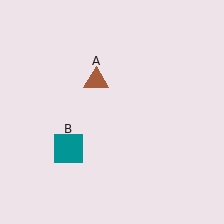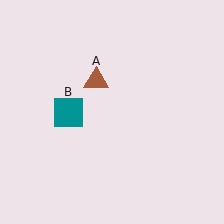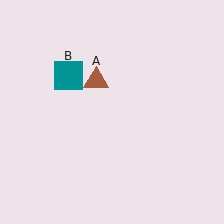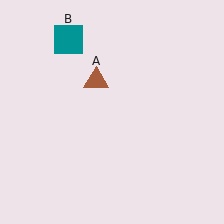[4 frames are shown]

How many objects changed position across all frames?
1 object changed position: teal square (object B).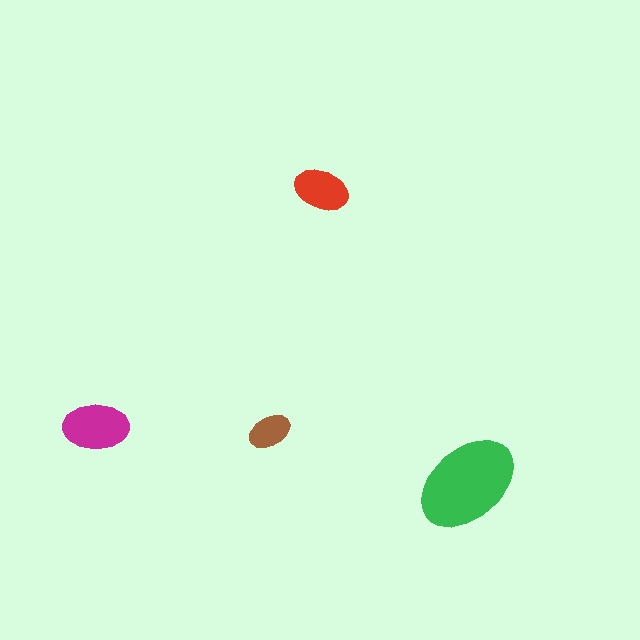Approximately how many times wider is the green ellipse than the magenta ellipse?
About 1.5 times wider.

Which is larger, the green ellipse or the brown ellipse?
The green one.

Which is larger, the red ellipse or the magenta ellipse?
The magenta one.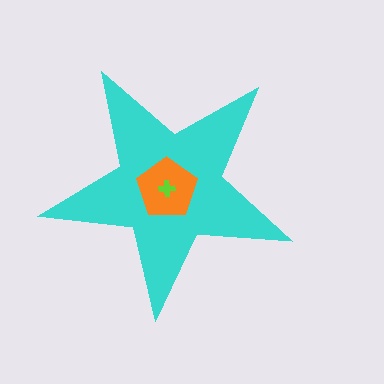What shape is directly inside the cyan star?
The orange pentagon.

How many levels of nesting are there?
3.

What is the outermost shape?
The cyan star.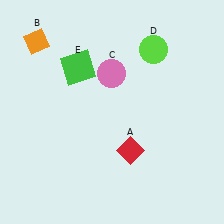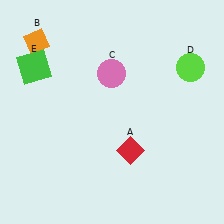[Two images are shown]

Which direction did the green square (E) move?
The green square (E) moved left.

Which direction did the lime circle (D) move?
The lime circle (D) moved right.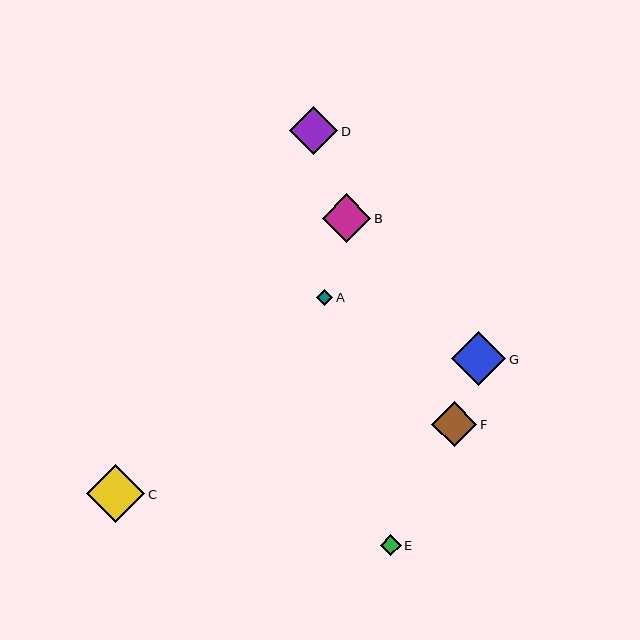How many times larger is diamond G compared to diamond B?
Diamond G is approximately 1.1 times the size of diamond B.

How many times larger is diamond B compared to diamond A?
Diamond B is approximately 3.0 times the size of diamond A.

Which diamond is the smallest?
Diamond A is the smallest with a size of approximately 16 pixels.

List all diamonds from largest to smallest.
From largest to smallest: C, G, D, B, F, E, A.